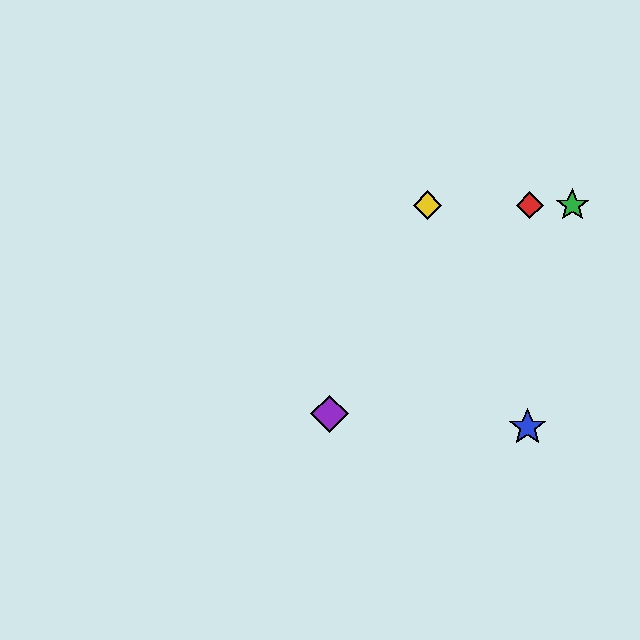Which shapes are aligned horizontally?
The red diamond, the green star, the yellow diamond are aligned horizontally.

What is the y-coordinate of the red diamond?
The red diamond is at y≈205.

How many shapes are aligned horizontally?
3 shapes (the red diamond, the green star, the yellow diamond) are aligned horizontally.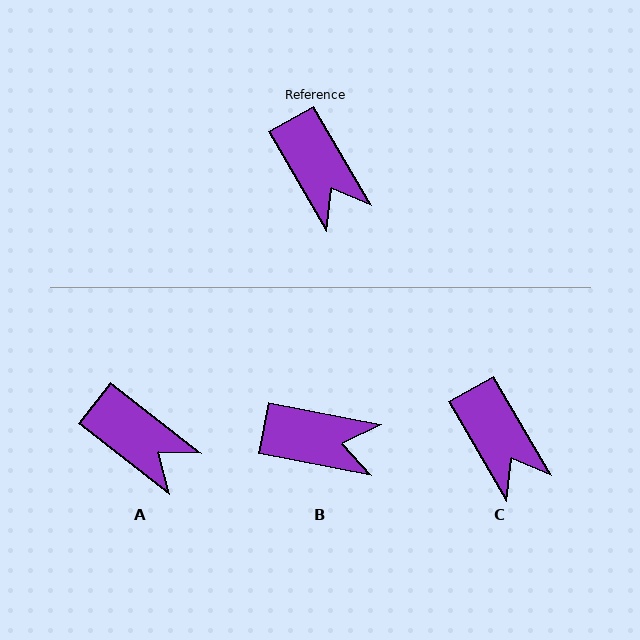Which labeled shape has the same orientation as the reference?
C.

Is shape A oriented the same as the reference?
No, it is off by about 22 degrees.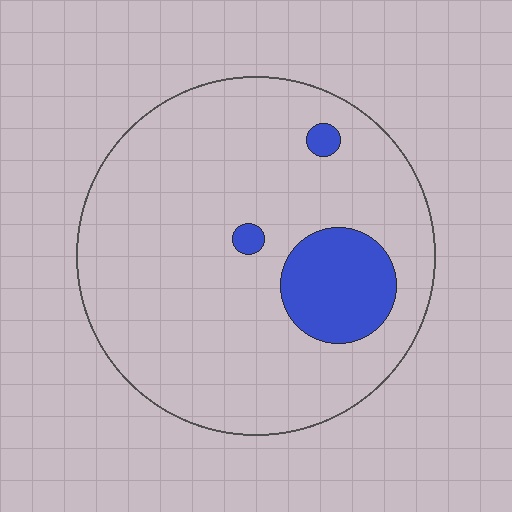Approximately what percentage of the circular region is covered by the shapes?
Approximately 10%.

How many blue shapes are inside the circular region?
3.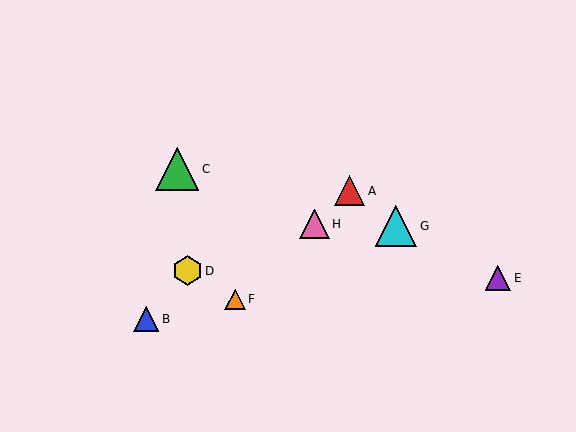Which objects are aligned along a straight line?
Objects A, F, H are aligned along a straight line.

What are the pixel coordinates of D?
Object D is at (188, 271).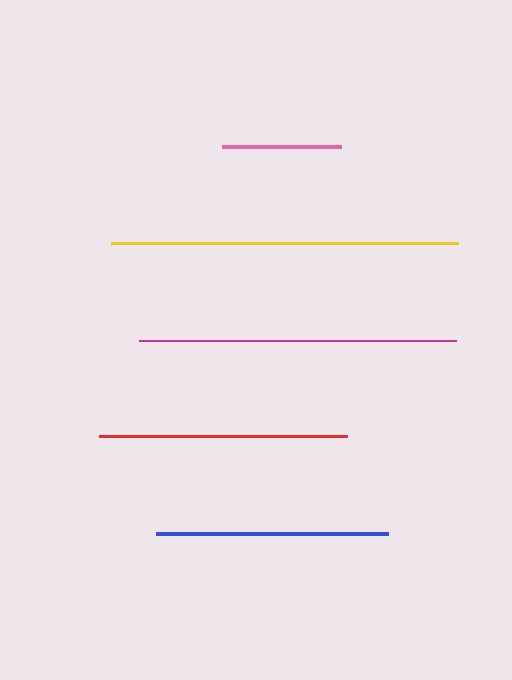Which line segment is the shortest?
The pink line is the shortest at approximately 119 pixels.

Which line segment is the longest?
The yellow line is the longest at approximately 347 pixels.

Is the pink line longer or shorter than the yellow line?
The yellow line is longer than the pink line.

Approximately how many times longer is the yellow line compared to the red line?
The yellow line is approximately 1.4 times the length of the red line.